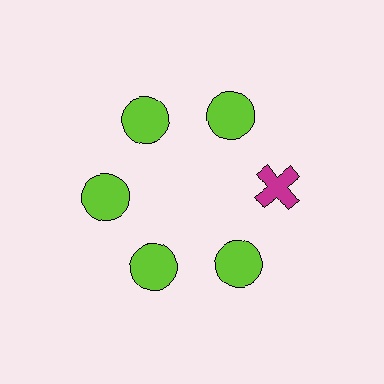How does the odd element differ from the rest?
It differs in both color (magenta instead of lime) and shape (cross instead of circle).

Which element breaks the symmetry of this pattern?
The magenta cross at roughly the 3 o'clock position breaks the symmetry. All other shapes are lime circles.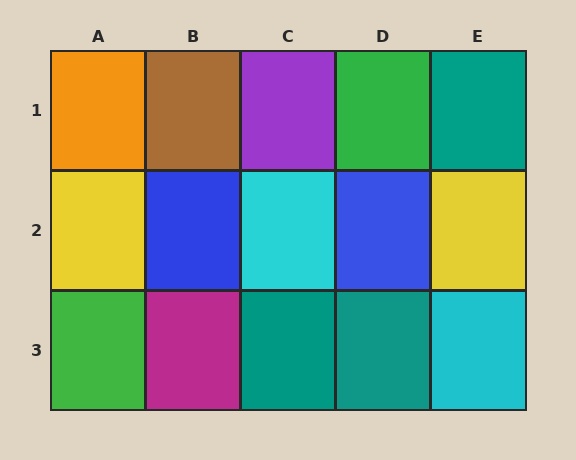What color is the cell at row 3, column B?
Magenta.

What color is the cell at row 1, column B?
Brown.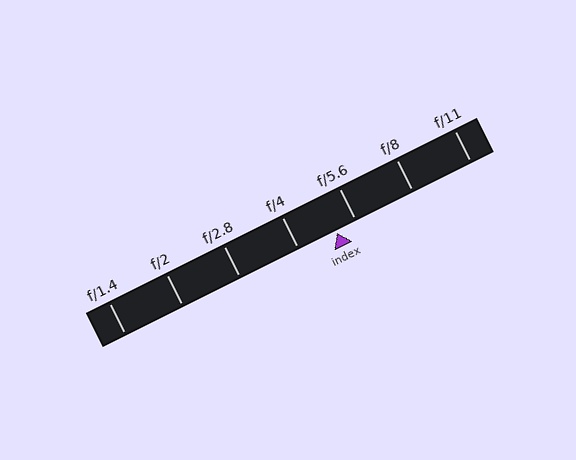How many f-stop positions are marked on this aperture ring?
There are 7 f-stop positions marked.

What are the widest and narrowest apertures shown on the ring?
The widest aperture shown is f/1.4 and the narrowest is f/11.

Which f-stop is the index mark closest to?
The index mark is closest to f/5.6.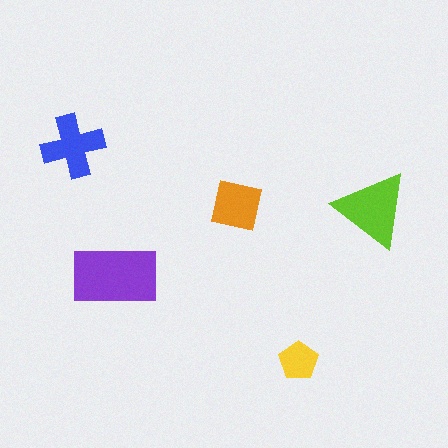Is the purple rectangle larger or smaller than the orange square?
Larger.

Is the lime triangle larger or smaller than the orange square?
Larger.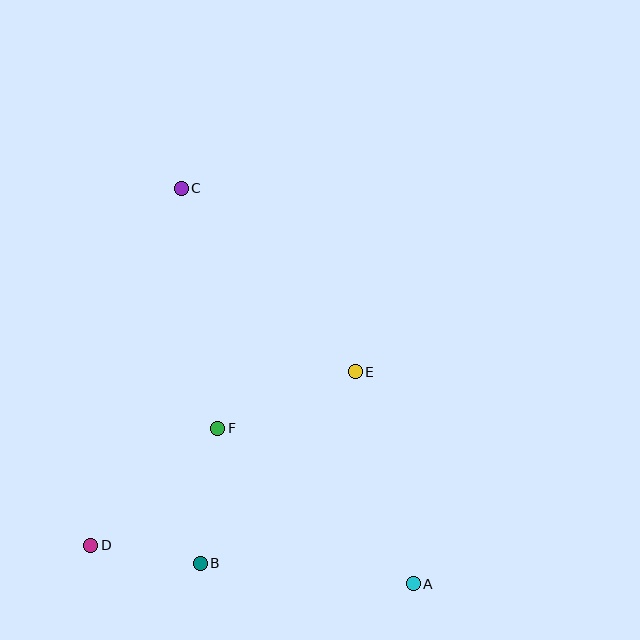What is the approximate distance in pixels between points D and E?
The distance between D and E is approximately 317 pixels.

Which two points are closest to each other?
Points B and D are closest to each other.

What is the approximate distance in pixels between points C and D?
The distance between C and D is approximately 369 pixels.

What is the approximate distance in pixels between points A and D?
The distance between A and D is approximately 325 pixels.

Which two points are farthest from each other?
Points A and C are farthest from each other.